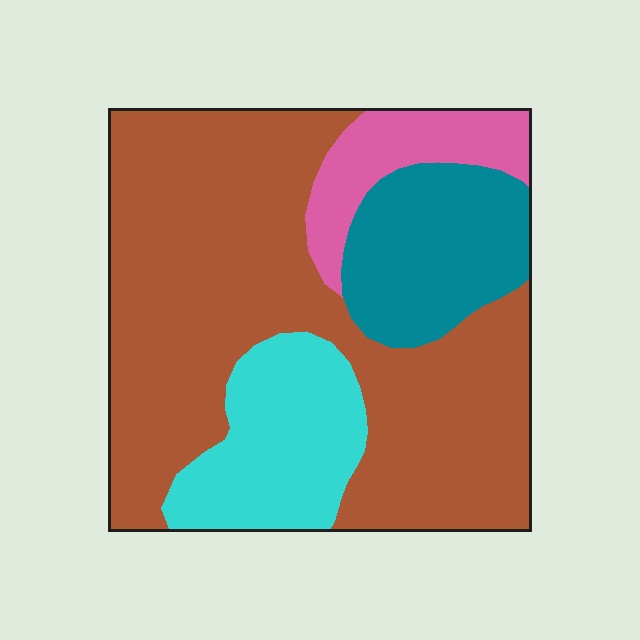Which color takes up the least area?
Pink, at roughly 10%.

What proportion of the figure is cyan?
Cyan takes up about one sixth (1/6) of the figure.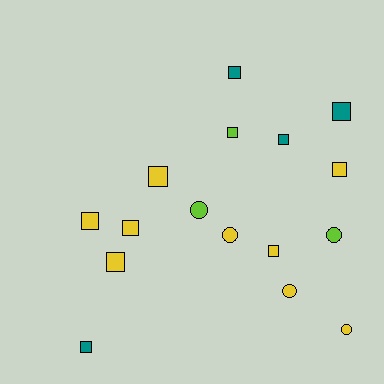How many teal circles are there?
There are no teal circles.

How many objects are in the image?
There are 16 objects.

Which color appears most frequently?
Yellow, with 9 objects.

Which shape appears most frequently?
Square, with 11 objects.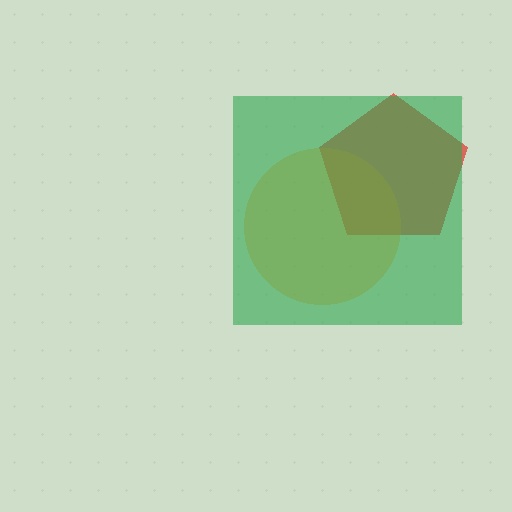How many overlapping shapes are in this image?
There are 3 overlapping shapes in the image.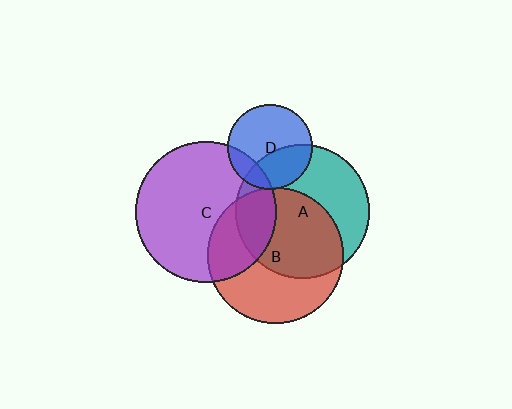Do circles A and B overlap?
Yes.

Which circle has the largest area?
Circle C (purple).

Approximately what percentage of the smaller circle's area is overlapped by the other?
Approximately 55%.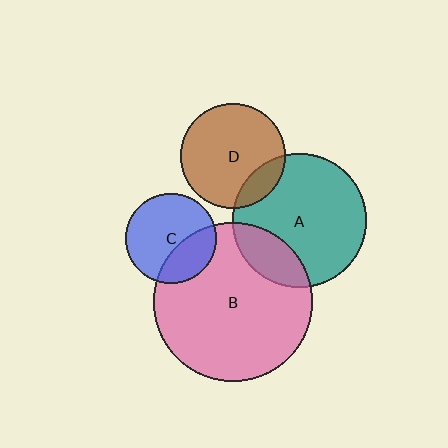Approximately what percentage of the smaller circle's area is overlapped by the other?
Approximately 30%.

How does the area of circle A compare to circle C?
Approximately 2.2 times.